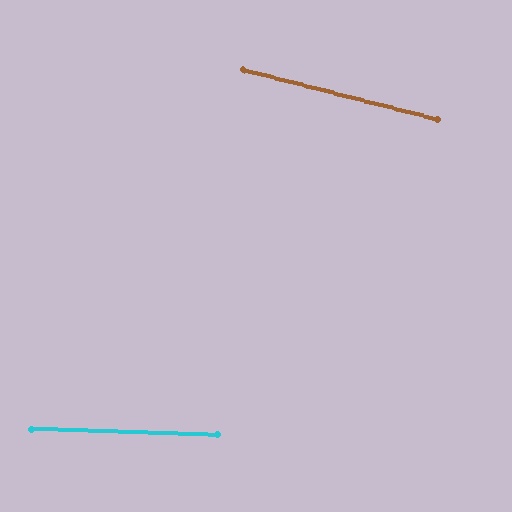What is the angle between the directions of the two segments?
Approximately 13 degrees.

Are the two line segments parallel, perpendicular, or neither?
Neither parallel nor perpendicular — they differ by about 13°.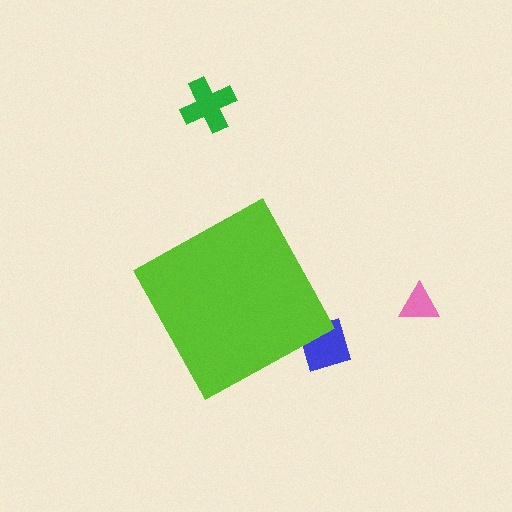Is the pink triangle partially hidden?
No, the pink triangle is fully visible.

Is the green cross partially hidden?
No, the green cross is fully visible.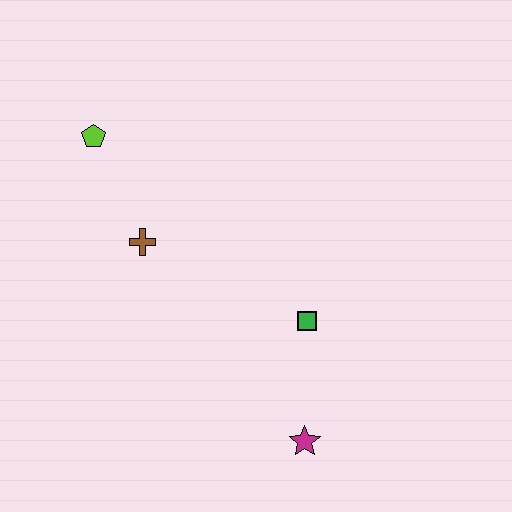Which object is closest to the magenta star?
The green square is closest to the magenta star.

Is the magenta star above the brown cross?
No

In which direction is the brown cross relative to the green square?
The brown cross is to the left of the green square.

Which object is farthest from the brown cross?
The magenta star is farthest from the brown cross.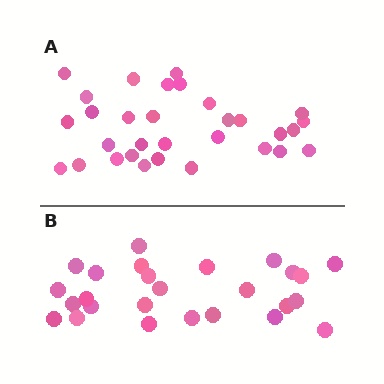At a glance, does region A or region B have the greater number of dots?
Region A (the top region) has more dots.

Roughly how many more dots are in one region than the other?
Region A has about 5 more dots than region B.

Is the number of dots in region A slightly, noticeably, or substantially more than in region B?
Region A has only slightly more — the two regions are fairly close. The ratio is roughly 1.2 to 1.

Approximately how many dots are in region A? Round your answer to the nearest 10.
About 30 dots. (The exact count is 31, which rounds to 30.)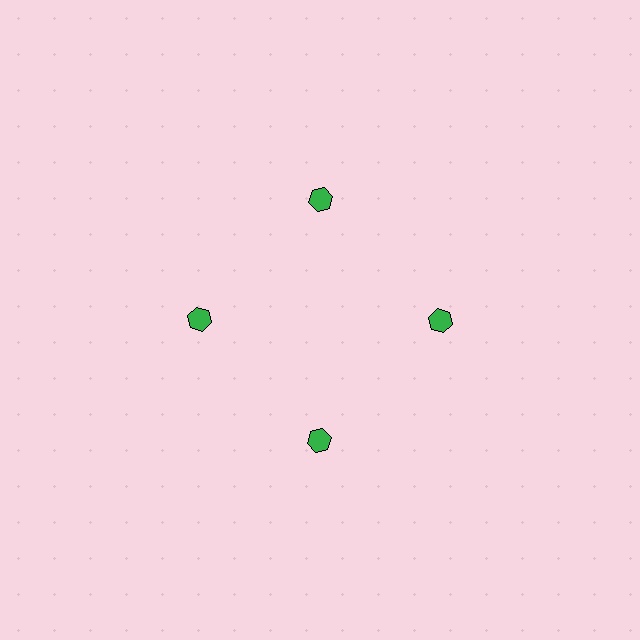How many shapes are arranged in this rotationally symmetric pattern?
There are 4 shapes, arranged in 4 groups of 1.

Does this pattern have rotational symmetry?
Yes, this pattern has 4-fold rotational symmetry. It looks the same after rotating 90 degrees around the center.